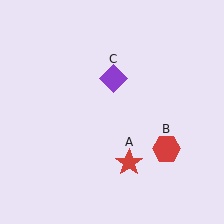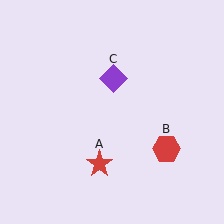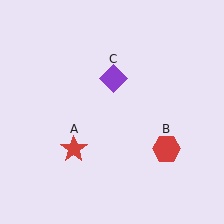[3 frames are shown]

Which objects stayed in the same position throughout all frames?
Red hexagon (object B) and purple diamond (object C) remained stationary.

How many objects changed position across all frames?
1 object changed position: red star (object A).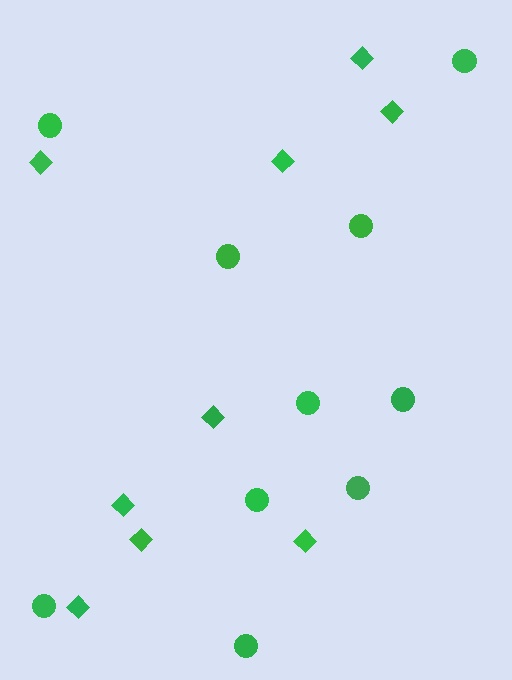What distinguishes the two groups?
There are 2 groups: one group of diamonds (9) and one group of circles (10).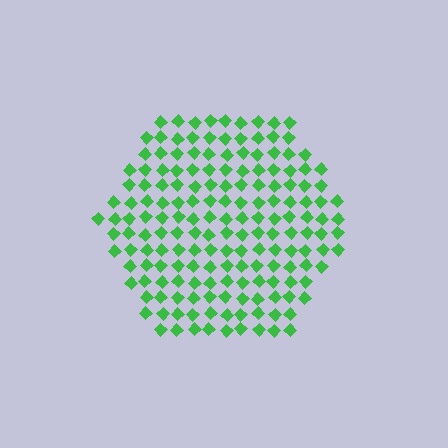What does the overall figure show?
The overall figure shows a hexagon.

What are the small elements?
The small elements are diamonds.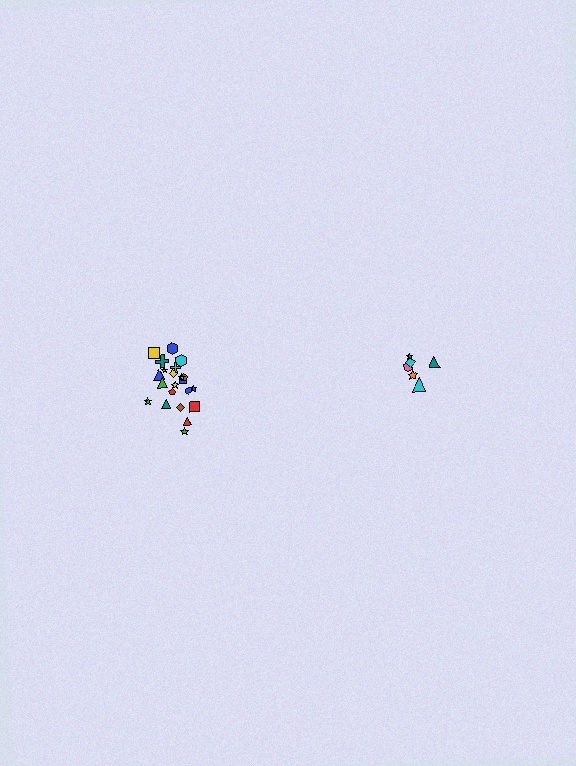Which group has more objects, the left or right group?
The left group.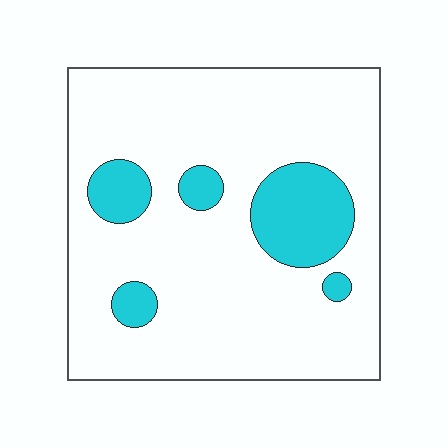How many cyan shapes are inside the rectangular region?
5.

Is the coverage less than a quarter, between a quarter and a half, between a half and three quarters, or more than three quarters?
Less than a quarter.